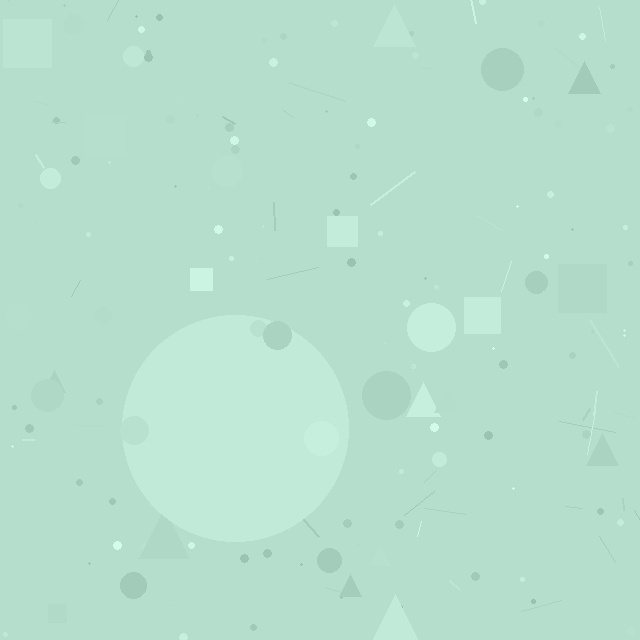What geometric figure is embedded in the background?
A circle is embedded in the background.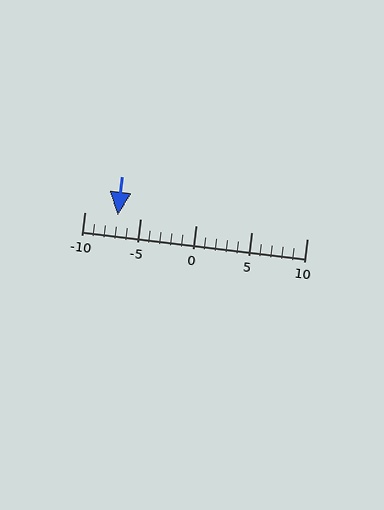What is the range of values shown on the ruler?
The ruler shows values from -10 to 10.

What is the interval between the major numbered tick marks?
The major tick marks are spaced 5 units apart.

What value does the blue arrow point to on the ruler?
The blue arrow points to approximately -7.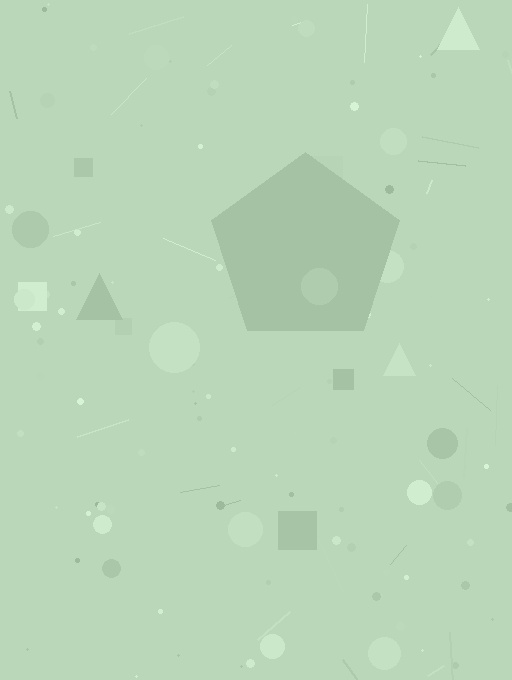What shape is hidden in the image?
A pentagon is hidden in the image.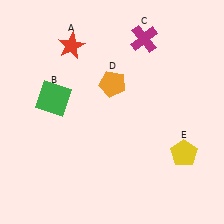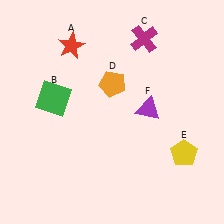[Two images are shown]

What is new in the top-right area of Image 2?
A purple triangle (F) was added in the top-right area of Image 2.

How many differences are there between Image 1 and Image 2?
There is 1 difference between the two images.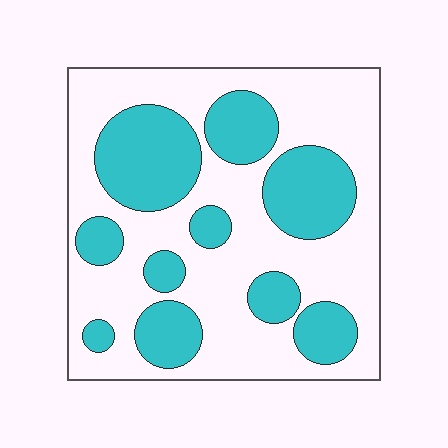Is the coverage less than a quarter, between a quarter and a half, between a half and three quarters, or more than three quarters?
Between a quarter and a half.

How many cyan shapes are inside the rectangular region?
10.